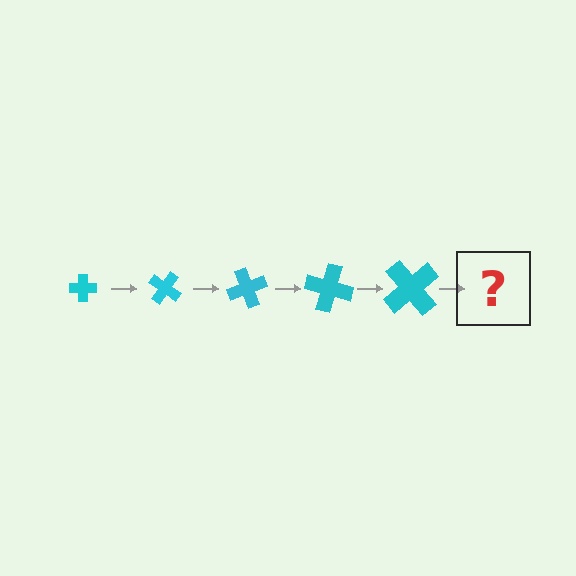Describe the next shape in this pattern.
It should be a cross, larger than the previous one and rotated 175 degrees from the start.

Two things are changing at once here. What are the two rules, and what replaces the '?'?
The two rules are that the cross grows larger each step and it rotates 35 degrees each step. The '?' should be a cross, larger than the previous one and rotated 175 degrees from the start.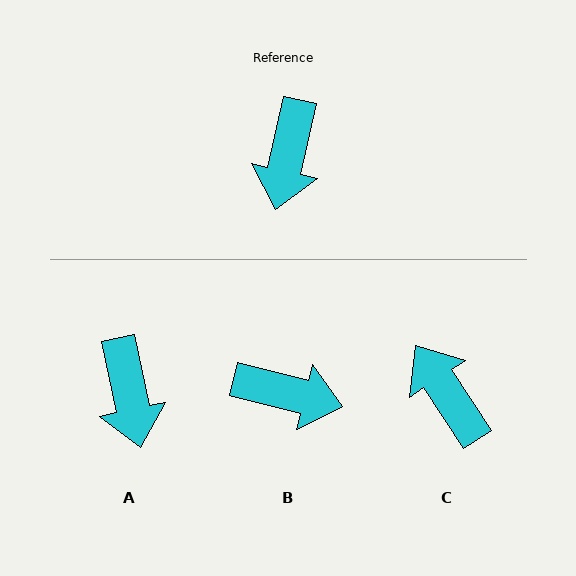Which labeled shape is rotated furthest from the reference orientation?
C, about 134 degrees away.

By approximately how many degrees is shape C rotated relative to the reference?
Approximately 134 degrees clockwise.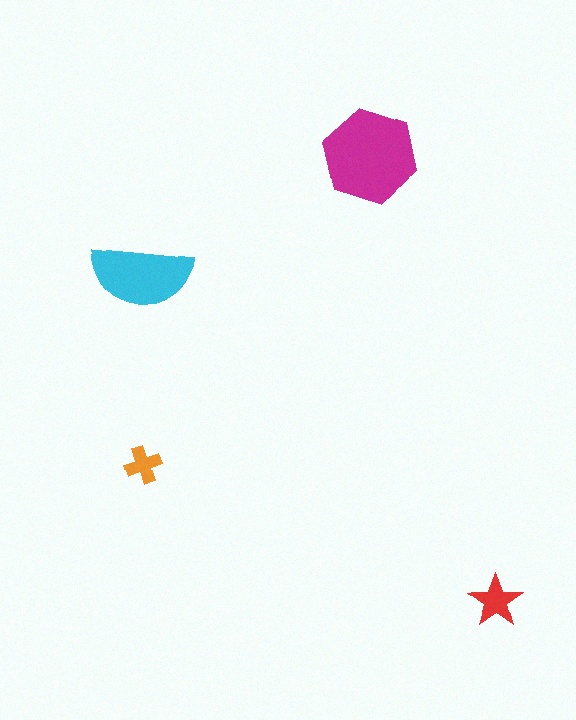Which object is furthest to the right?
The red star is rightmost.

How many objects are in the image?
There are 4 objects in the image.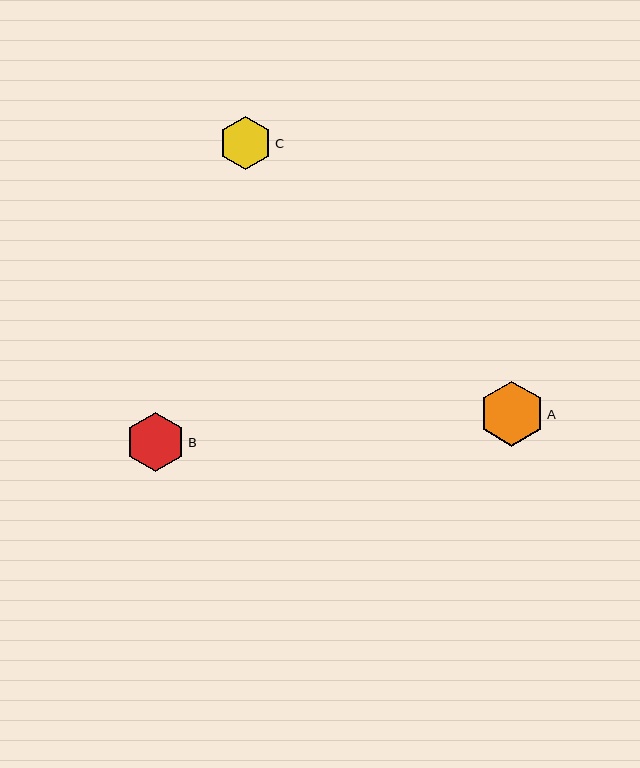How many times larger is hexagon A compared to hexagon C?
Hexagon A is approximately 1.2 times the size of hexagon C.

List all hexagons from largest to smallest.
From largest to smallest: A, B, C.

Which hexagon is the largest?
Hexagon A is the largest with a size of approximately 65 pixels.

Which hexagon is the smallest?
Hexagon C is the smallest with a size of approximately 53 pixels.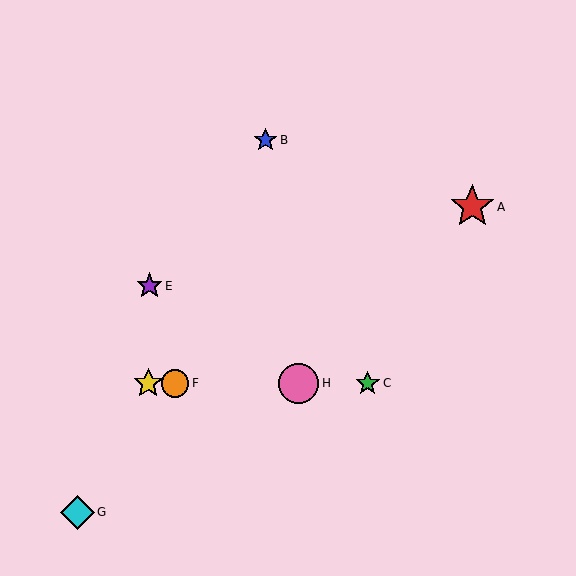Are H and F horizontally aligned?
Yes, both are at y≈383.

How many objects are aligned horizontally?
4 objects (C, D, F, H) are aligned horizontally.